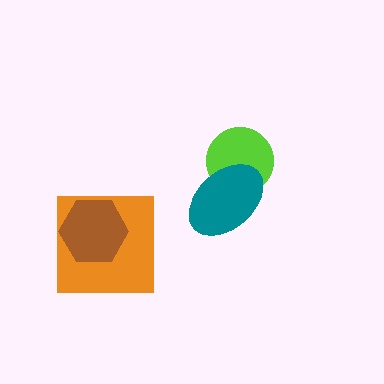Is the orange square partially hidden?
Yes, it is partially covered by another shape.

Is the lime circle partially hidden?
Yes, it is partially covered by another shape.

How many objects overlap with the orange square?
1 object overlaps with the orange square.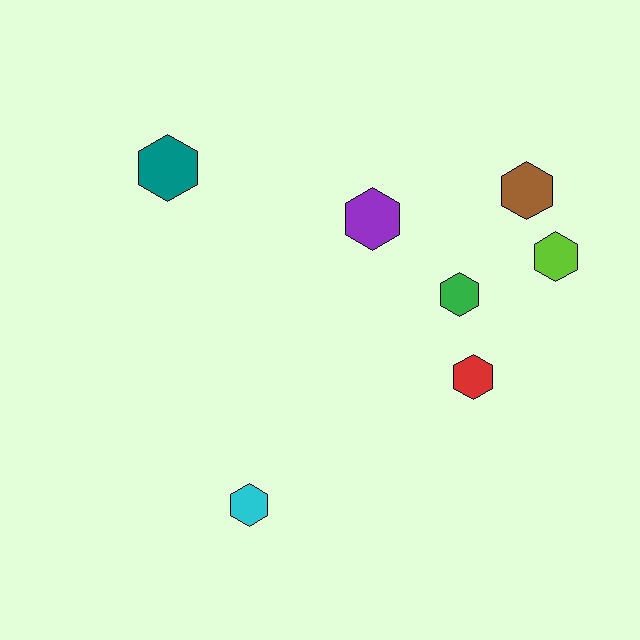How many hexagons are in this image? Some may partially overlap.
There are 7 hexagons.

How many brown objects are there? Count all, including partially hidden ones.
There is 1 brown object.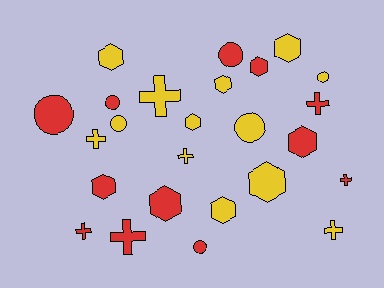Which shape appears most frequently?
Hexagon, with 10 objects.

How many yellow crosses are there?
There are 4 yellow crosses.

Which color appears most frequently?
Yellow, with 13 objects.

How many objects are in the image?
There are 25 objects.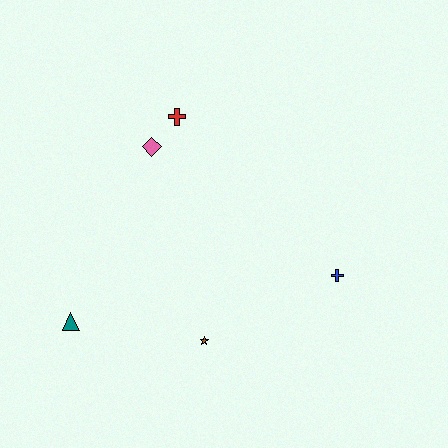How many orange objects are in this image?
There are no orange objects.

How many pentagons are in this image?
There are no pentagons.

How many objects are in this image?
There are 5 objects.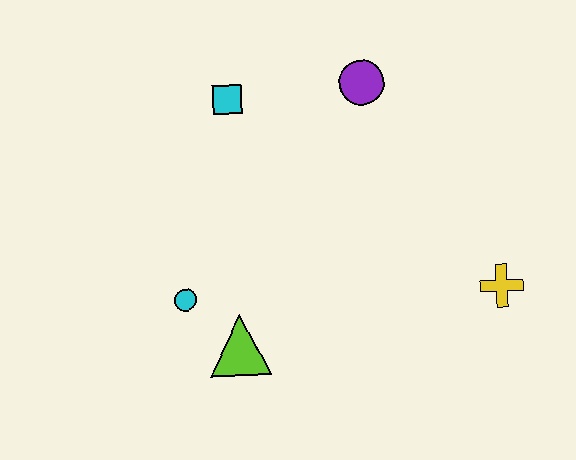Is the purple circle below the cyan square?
No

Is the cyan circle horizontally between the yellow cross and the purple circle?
No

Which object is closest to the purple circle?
The cyan square is closest to the purple circle.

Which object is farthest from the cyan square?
The yellow cross is farthest from the cyan square.